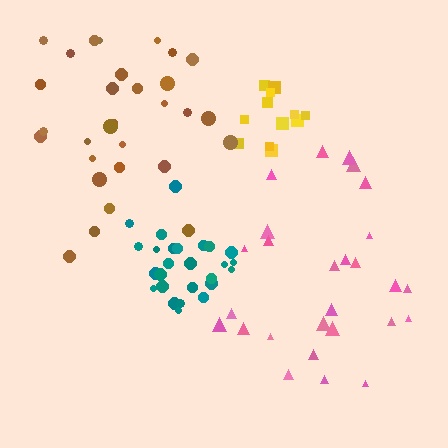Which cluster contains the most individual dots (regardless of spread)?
Brown (30).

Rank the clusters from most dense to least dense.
teal, yellow, brown, pink.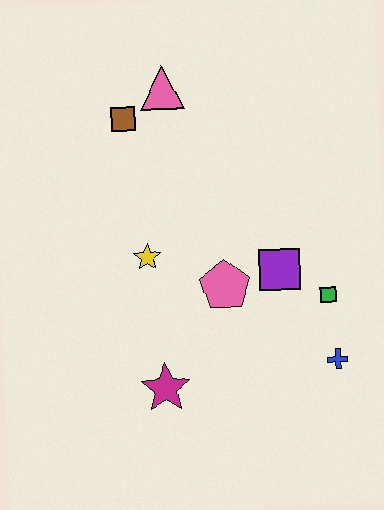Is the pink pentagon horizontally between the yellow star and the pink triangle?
No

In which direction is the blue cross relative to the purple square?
The blue cross is below the purple square.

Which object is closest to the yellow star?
The pink pentagon is closest to the yellow star.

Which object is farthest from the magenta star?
The pink triangle is farthest from the magenta star.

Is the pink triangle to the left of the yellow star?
No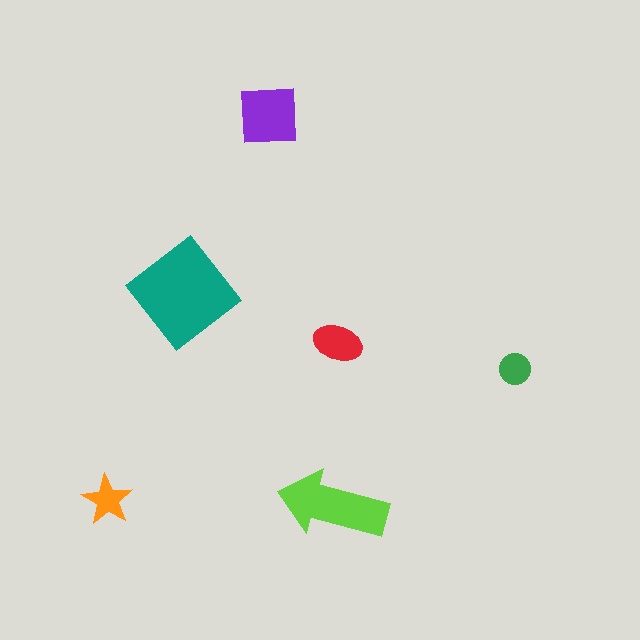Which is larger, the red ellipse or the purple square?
The purple square.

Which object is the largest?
The teal diamond.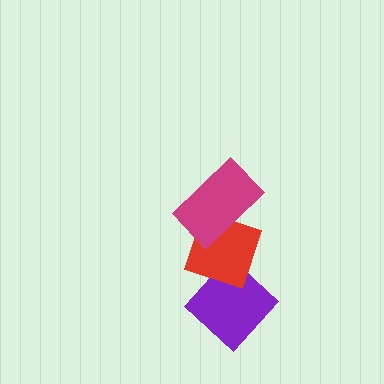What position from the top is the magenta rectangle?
The magenta rectangle is 1st from the top.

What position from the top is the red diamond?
The red diamond is 2nd from the top.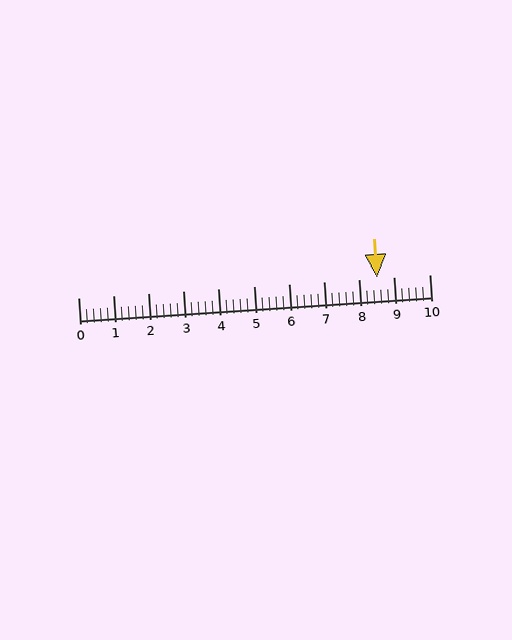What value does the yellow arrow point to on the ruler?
The yellow arrow points to approximately 8.5.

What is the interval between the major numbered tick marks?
The major tick marks are spaced 1 units apart.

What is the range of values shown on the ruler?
The ruler shows values from 0 to 10.